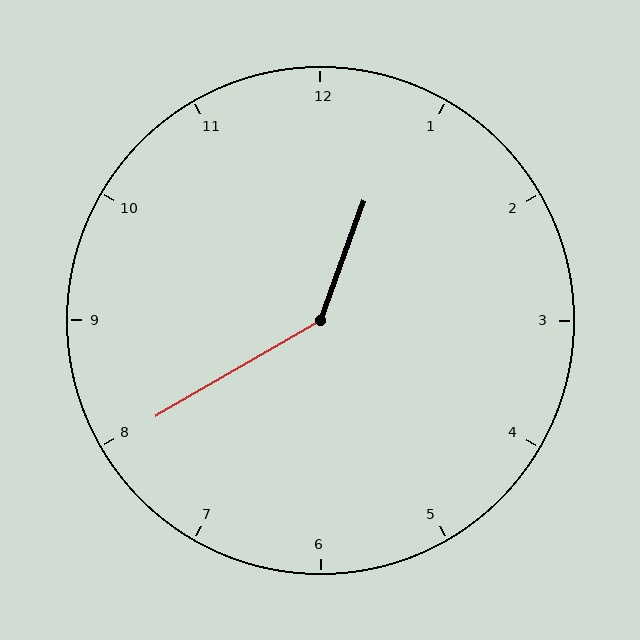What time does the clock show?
12:40.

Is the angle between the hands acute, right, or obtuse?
It is obtuse.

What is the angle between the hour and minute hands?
Approximately 140 degrees.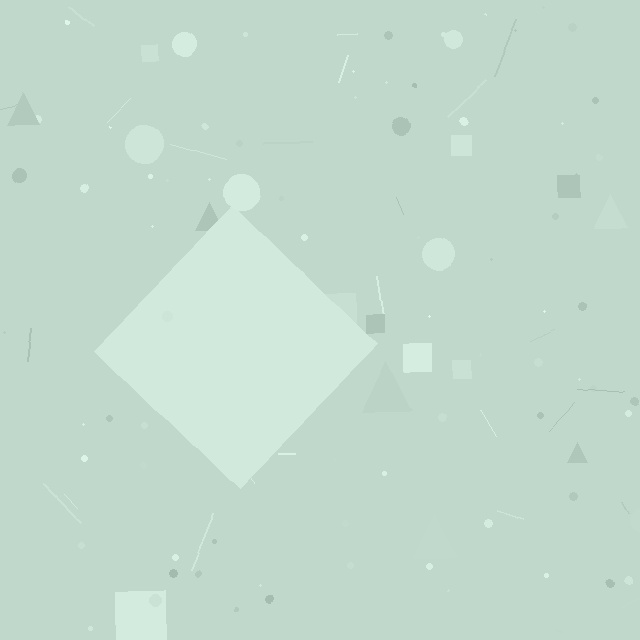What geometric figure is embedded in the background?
A diamond is embedded in the background.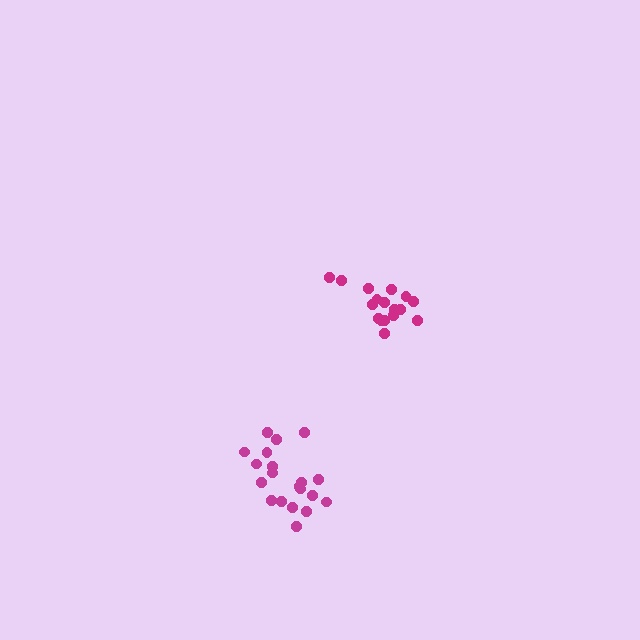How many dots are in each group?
Group 1: 20 dots, Group 2: 17 dots (37 total).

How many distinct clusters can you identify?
There are 2 distinct clusters.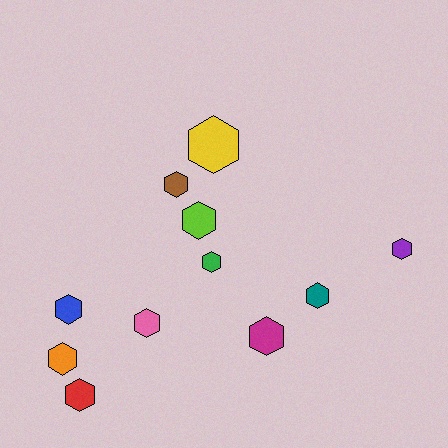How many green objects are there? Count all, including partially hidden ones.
There is 1 green object.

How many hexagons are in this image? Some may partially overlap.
There are 11 hexagons.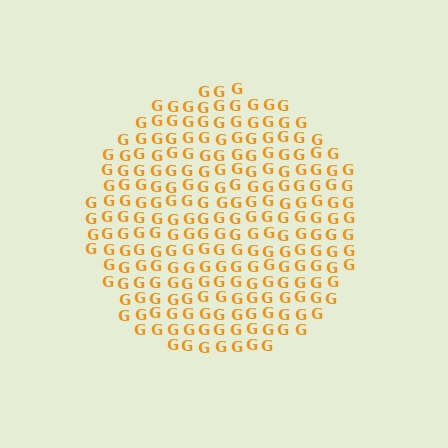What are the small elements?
The small elements are letter G's.